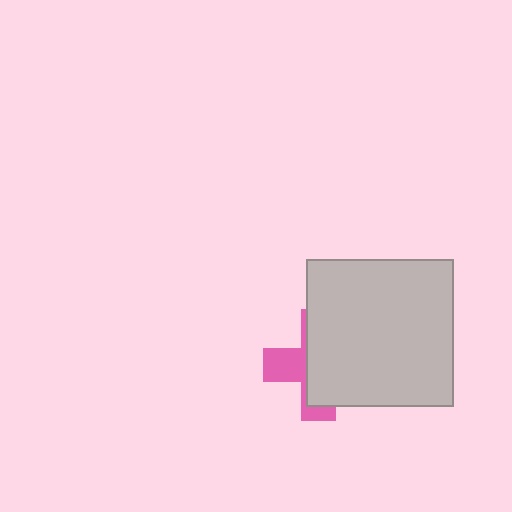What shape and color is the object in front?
The object in front is a light gray square.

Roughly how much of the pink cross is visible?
A small part of it is visible (roughly 33%).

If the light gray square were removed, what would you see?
You would see the complete pink cross.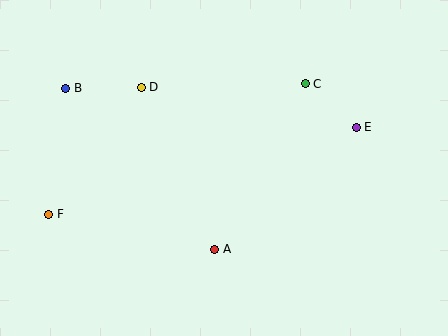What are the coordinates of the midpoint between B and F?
The midpoint between B and F is at (57, 151).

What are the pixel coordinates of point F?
Point F is at (49, 214).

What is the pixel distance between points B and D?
The distance between B and D is 76 pixels.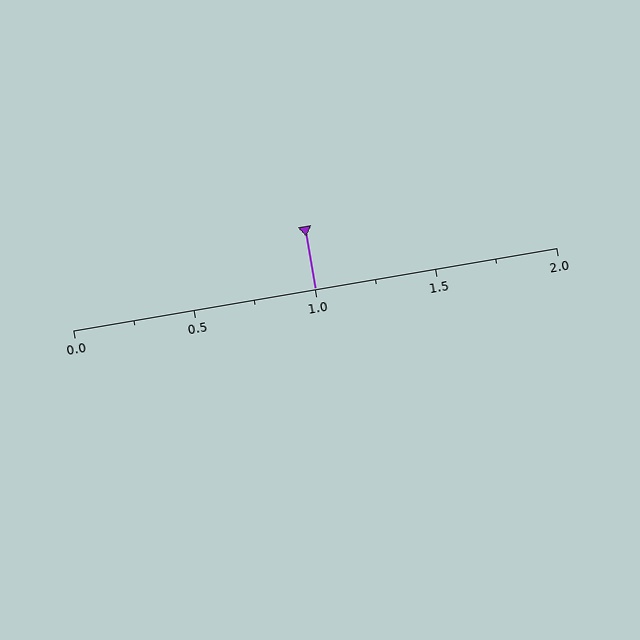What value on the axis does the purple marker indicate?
The marker indicates approximately 1.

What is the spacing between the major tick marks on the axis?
The major ticks are spaced 0.5 apart.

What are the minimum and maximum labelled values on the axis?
The axis runs from 0.0 to 2.0.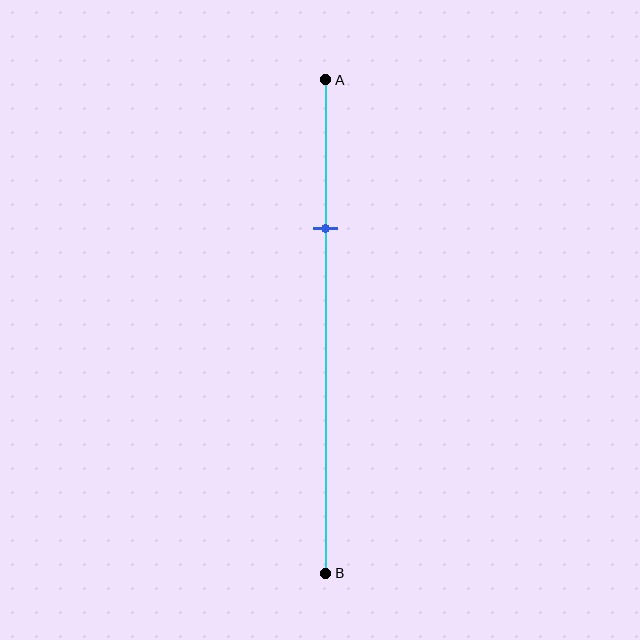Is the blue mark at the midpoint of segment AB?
No, the mark is at about 30% from A, not at the 50% midpoint.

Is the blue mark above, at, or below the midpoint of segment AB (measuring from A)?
The blue mark is above the midpoint of segment AB.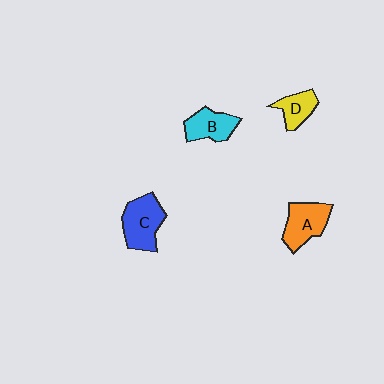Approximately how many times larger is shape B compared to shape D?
Approximately 1.3 times.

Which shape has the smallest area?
Shape D (yellow).